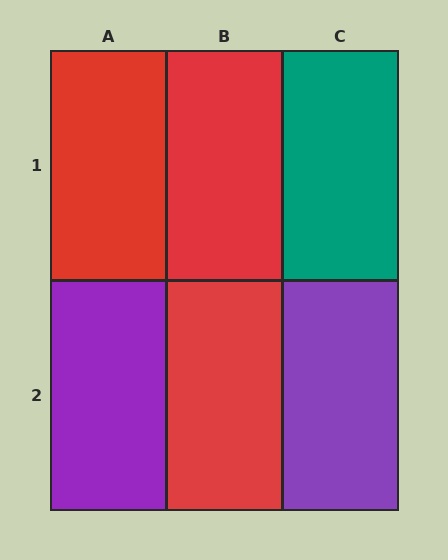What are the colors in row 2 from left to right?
Purple, red, purple.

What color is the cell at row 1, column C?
Teal.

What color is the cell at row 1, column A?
Red.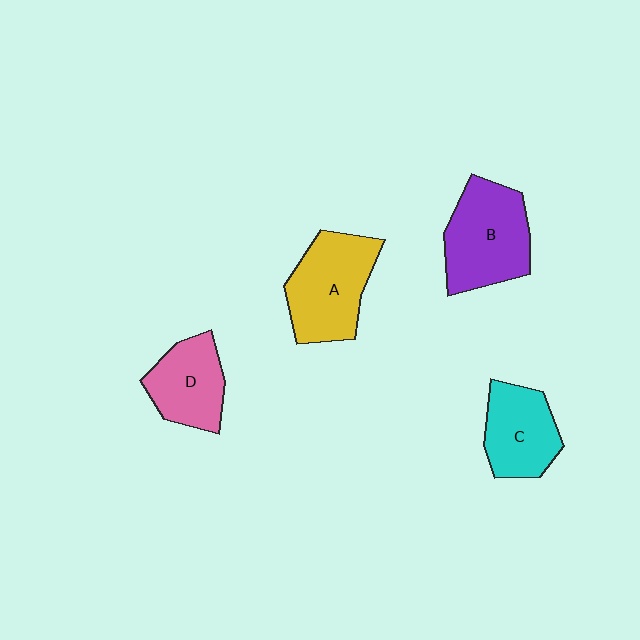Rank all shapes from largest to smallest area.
From largest to smallest: B (purple), A (yellow), C (cyan), D (pink).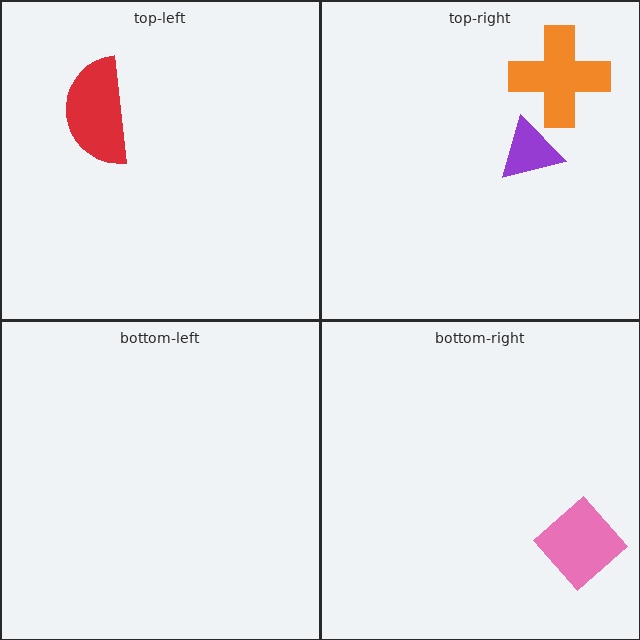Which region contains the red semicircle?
The top-left region.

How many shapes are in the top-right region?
2.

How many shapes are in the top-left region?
1.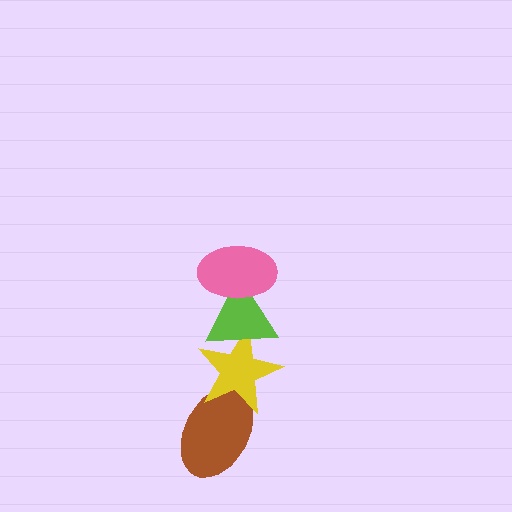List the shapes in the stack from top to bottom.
From top to bottom: the pink ellipse, the lime triangle, the yellow star, the brown ellipse.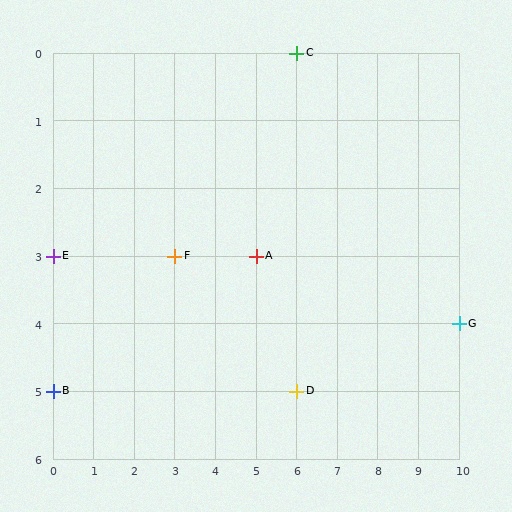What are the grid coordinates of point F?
Point F is at grid coordinates (3, 3).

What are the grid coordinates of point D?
Point D is at grid coordinates (6, 5).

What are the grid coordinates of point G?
Point G is at grid coordinates (10, 4).